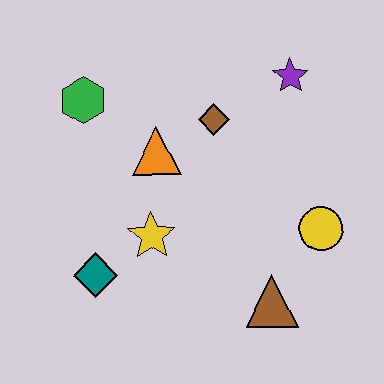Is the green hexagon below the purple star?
Yes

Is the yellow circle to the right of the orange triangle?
Yes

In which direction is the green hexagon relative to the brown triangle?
The green hexagon is above the brown triangle.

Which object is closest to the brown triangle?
The yellow circle is closest to the brown triangle.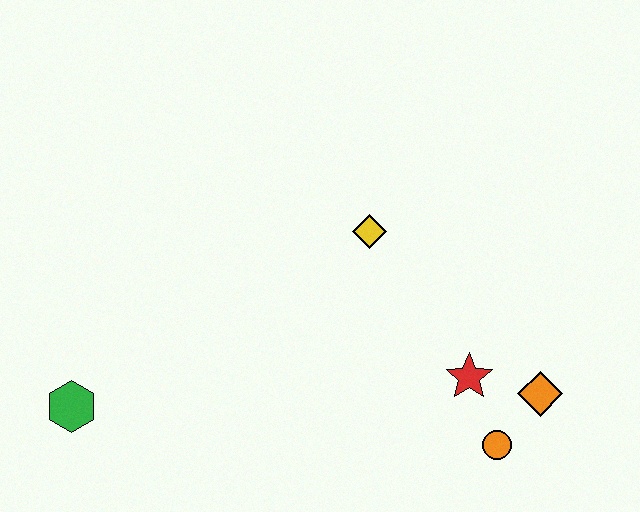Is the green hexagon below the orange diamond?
Yes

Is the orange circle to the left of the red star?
No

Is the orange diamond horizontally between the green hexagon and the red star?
No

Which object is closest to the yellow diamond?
The red star is closest to the yellow diamond.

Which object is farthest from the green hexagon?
The orange diamond is farthest from the green hexagon.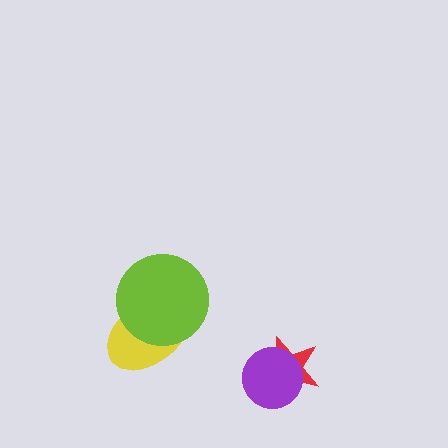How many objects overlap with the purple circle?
1 object overlaps with the purple circle.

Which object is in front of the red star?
The purple circle is in front of the red star.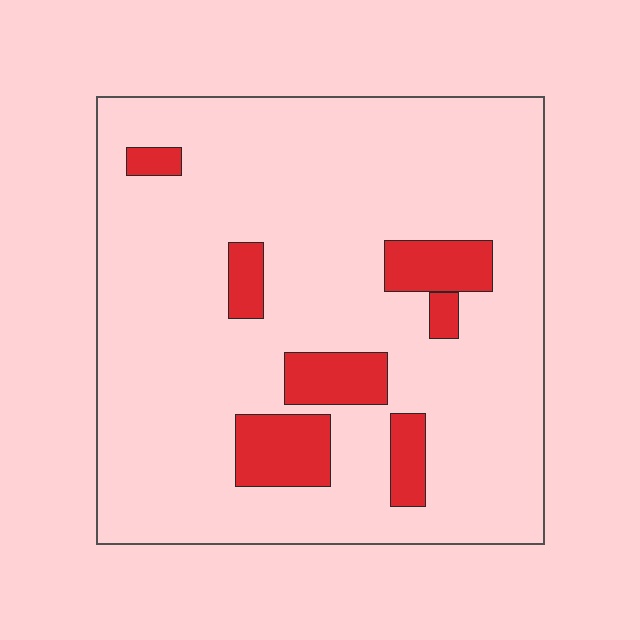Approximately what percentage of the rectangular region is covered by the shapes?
Approximately 15%.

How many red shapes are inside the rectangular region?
7.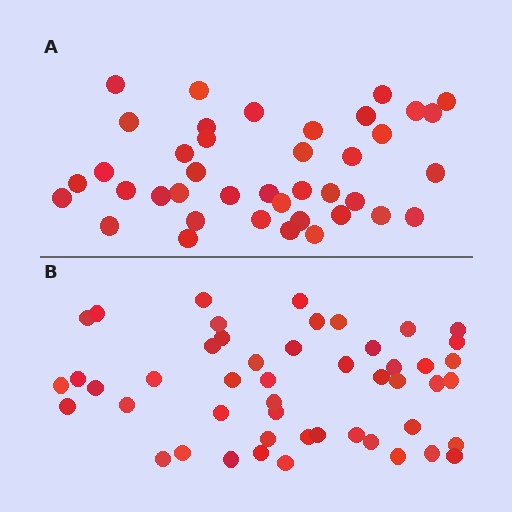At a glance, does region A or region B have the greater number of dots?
Region B (the bottom region) has more dots.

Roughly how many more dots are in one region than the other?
Region B has roughly 8 or so more dots than region A.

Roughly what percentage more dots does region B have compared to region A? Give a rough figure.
About 20% more.